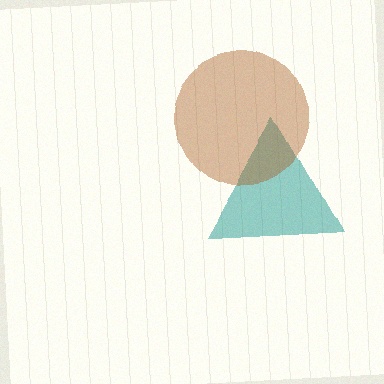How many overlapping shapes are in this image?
There are 2 overlapping shapes in the image.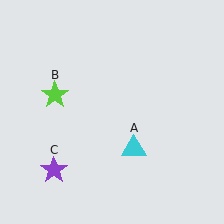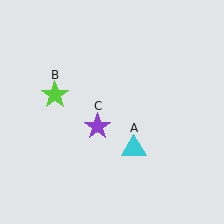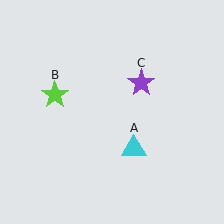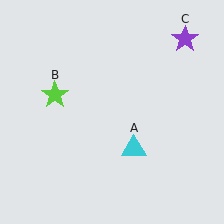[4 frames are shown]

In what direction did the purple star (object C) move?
The purple star (object C) moved up and to the right.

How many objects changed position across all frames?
1 object changed position: purple star (object C).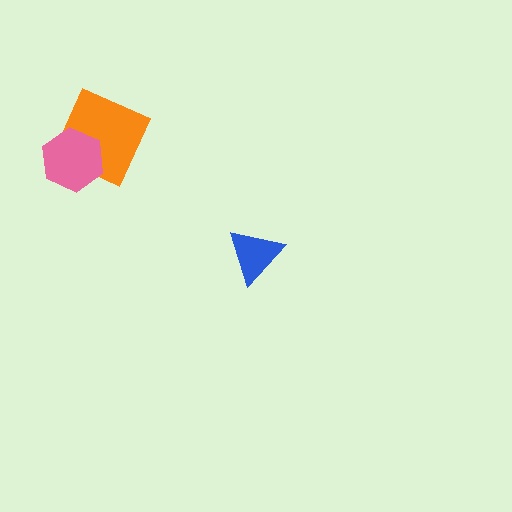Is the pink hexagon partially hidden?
No, no other shape covers it.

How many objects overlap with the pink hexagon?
1 object overlaps with the pink hexagon.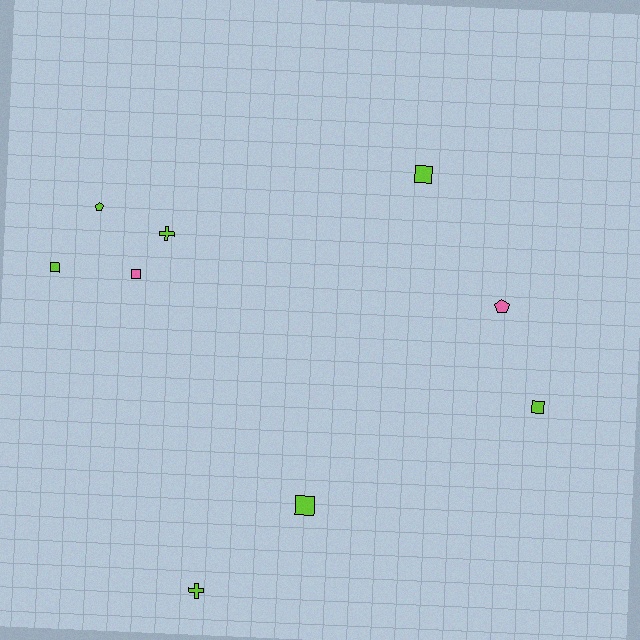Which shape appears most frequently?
Square, with 5 objects.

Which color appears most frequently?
Lime, with 7 objects.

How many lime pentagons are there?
There is 1 lime pentagon.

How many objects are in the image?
There are 9 objects.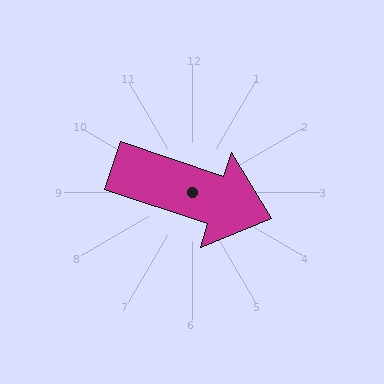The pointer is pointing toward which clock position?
Roughly 4 o'clock.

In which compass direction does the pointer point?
East.